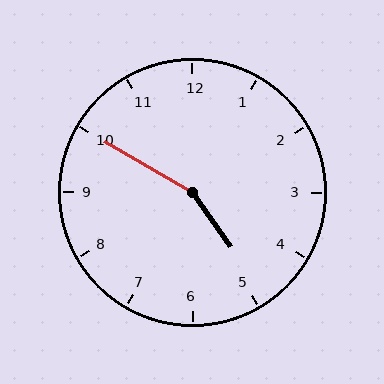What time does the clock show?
4:50.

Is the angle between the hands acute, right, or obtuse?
It is obtuse.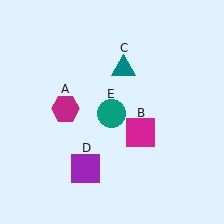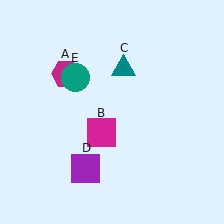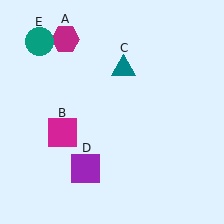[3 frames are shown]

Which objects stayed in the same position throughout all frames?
Teal triangle (object C) and purple square (object D) remained stationary.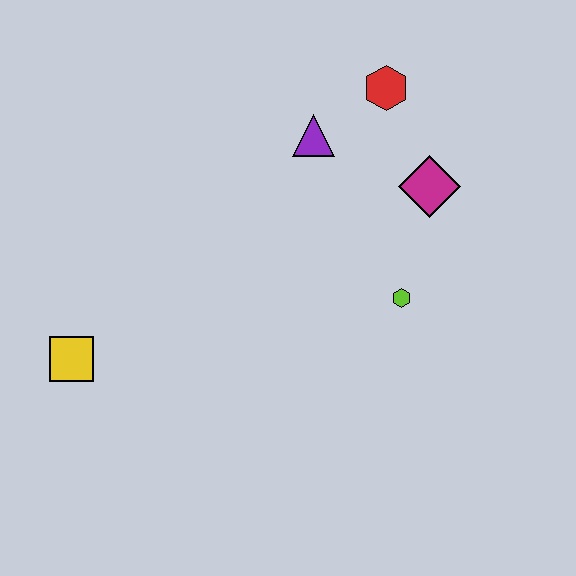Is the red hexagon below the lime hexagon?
No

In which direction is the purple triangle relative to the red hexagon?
The purple triangle is to the left of the red hexagon.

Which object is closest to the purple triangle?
The red hexagon is closest to the purple triangle.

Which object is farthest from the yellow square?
The red hexagon is farthest from the yellow square.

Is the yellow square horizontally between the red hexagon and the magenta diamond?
No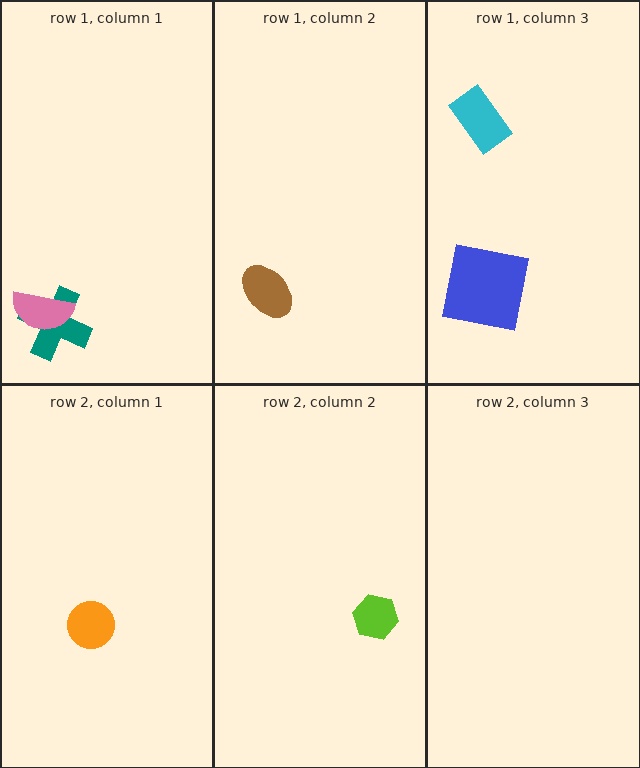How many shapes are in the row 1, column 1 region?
2.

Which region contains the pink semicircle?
The row 1, column 1 region.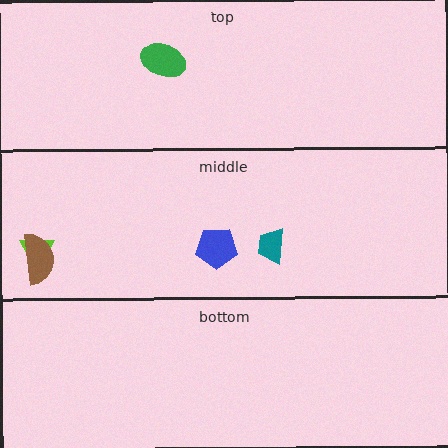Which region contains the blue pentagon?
The middle region.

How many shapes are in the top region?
1.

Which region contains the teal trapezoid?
The middle region.